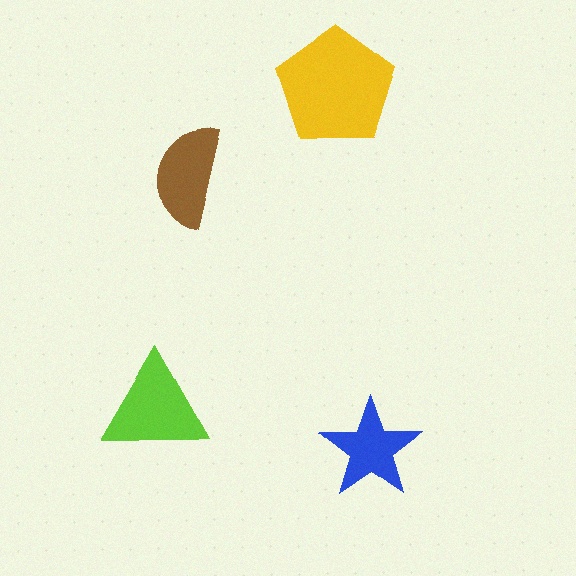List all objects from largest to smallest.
The yellow pentagon, the lime triangle, the brown semicircle, the blue star.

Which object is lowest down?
The blue star is bottommost.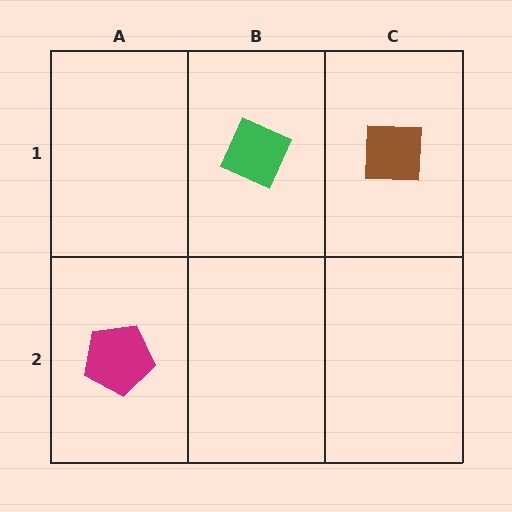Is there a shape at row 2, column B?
No, that cell is empty.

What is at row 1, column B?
A green diamond.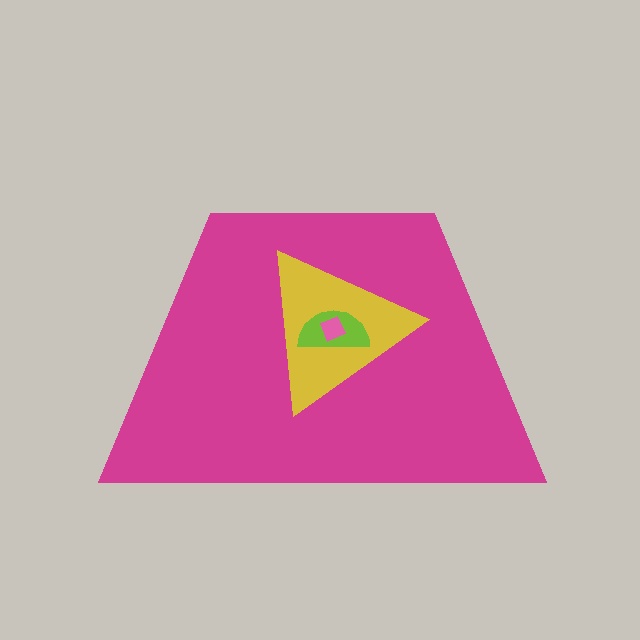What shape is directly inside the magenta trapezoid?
The yellow triangle.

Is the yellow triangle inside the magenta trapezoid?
Yes.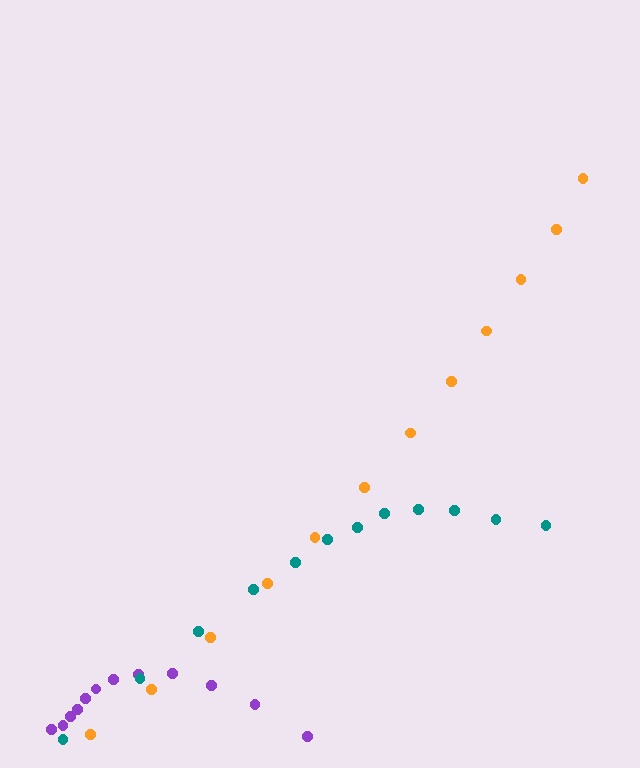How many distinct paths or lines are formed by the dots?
There are 3 distinct paths.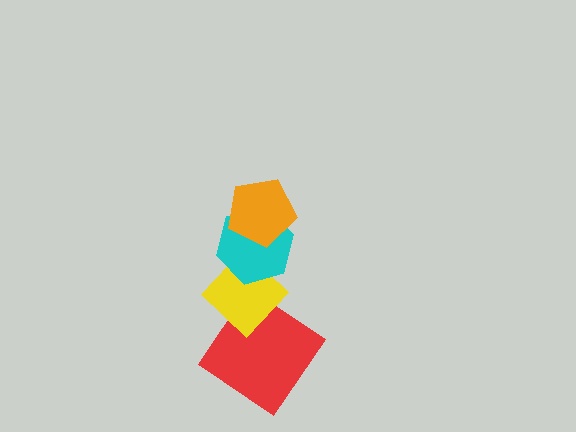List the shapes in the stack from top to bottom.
From top to bottom: the orange pentagon, the cyan hexagon, the yellow diamond, the red diamond.